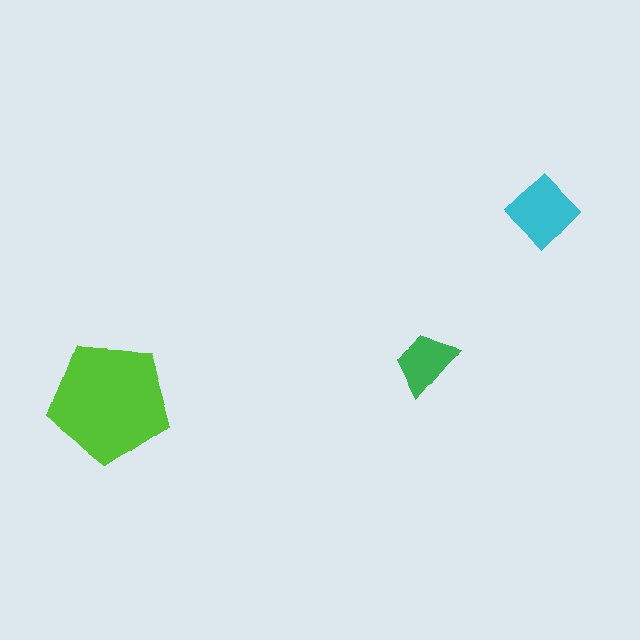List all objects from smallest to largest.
The green trapezoid, the cyan diamond, the lime pentagon.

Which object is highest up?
The cyan diamond is topmost.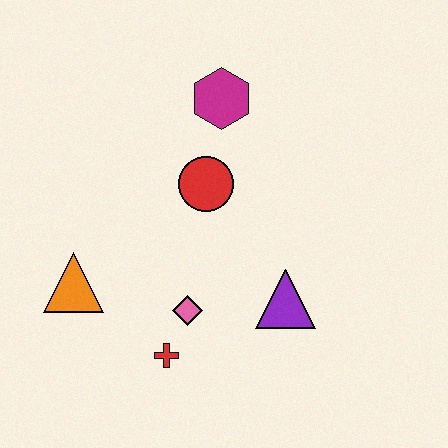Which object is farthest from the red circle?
The red cross is farthest from the red circle.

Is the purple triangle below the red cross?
No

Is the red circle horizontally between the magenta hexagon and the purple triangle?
No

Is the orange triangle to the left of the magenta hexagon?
Yes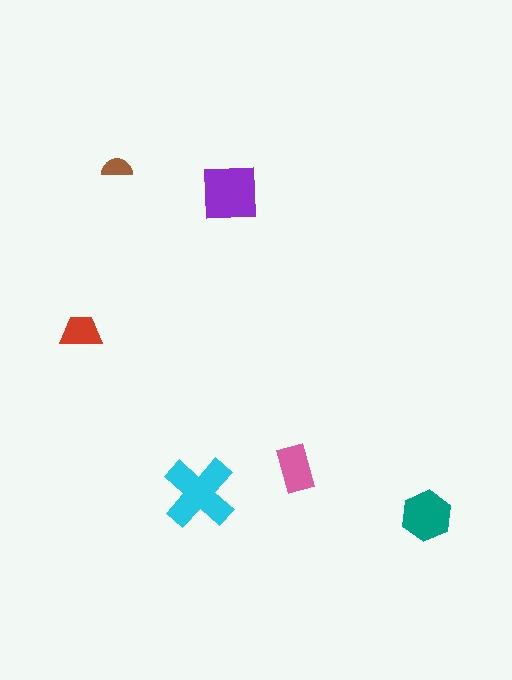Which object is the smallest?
The brown semicircle.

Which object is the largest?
The cyan cross.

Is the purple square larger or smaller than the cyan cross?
Smaller.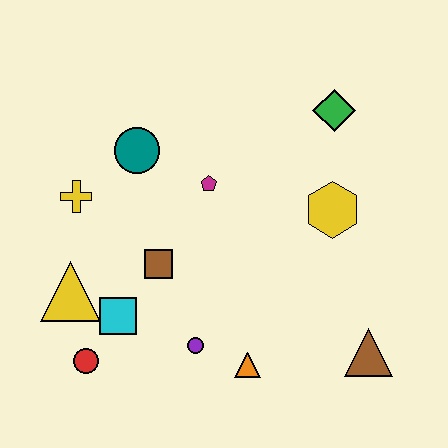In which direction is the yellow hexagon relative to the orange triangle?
The yellow hexagon is above the orange triangle.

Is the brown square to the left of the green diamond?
Yes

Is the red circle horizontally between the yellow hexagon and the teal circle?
No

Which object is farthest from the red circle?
The green diamond is farthest from the red circle.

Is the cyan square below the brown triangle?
No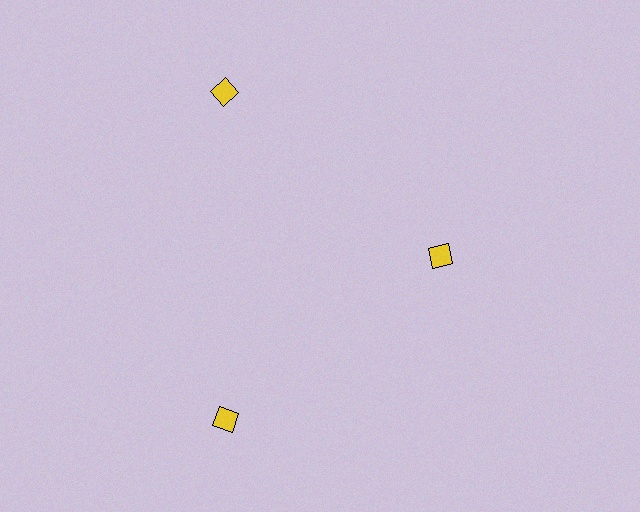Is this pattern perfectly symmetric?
No. The 3 yellow diamonds are arranged in a ring, but one element near the 3 o'clock position is pulled inward toward the center, breaking the 3-fold rotational symmetry.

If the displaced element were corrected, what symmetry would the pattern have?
It would have 3-fold rotational symmetry — the pattern would map onto itself every 120 degrees.